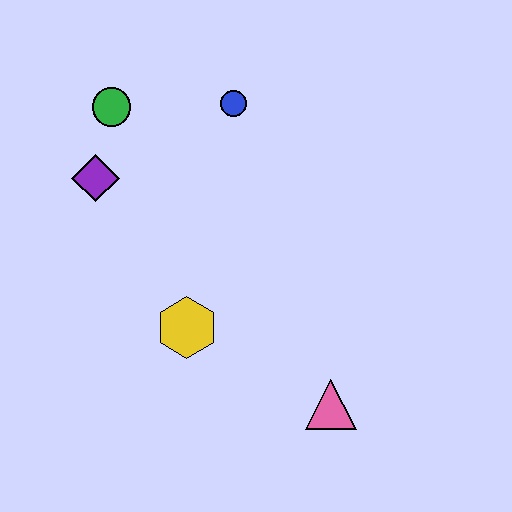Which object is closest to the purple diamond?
The green circle is closest to the purple diamond.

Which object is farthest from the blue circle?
The pink triangle is farthest from the blue circle.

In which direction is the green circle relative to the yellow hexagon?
The green circle is above the yellow hexagon.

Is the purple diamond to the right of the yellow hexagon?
No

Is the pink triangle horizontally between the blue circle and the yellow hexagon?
No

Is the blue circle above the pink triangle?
Yes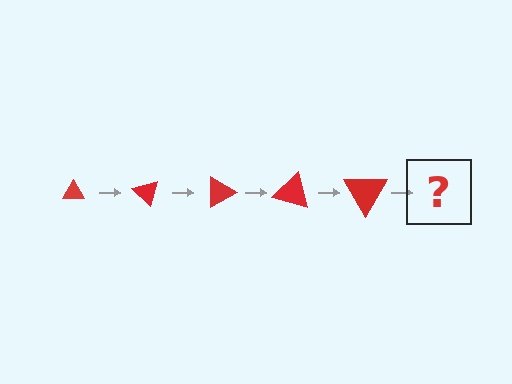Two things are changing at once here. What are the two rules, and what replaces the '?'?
The two rules are that the triangle grows larger each step and it rotates 45 degrees each step. The '?' should be a triangle, larger than the previous one and rotated 225 degrees from the start.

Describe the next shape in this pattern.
It should be a triangle, larger than the previous one and rotated 225 degrees from the start.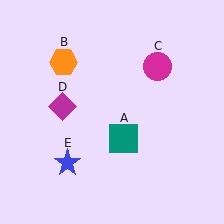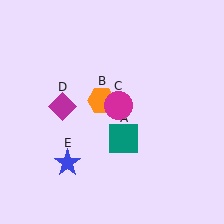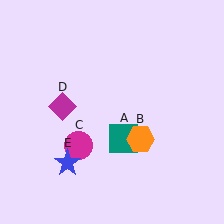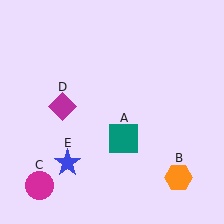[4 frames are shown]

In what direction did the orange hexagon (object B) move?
The orange hexagon (object B) moved down and to the right.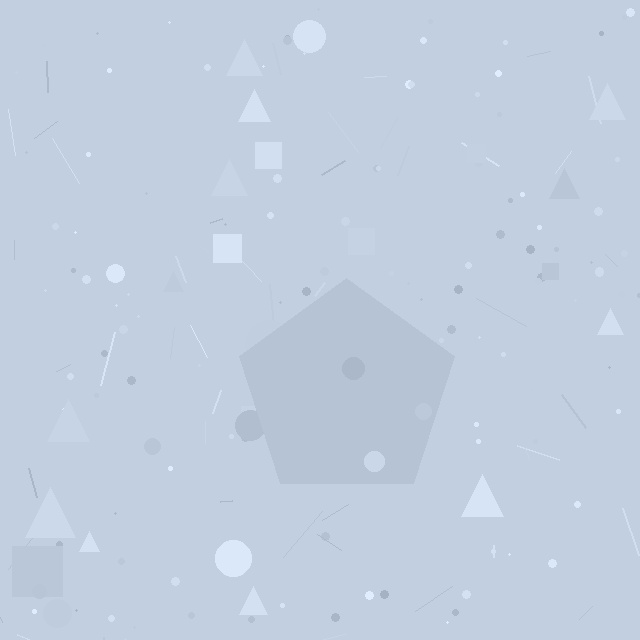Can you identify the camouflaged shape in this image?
The camouflaged shape is a pentagon.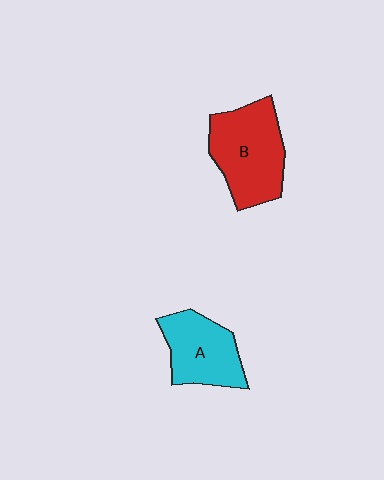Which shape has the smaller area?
Shape A (cyan).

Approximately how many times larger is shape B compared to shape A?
Approximately 1.3 times.